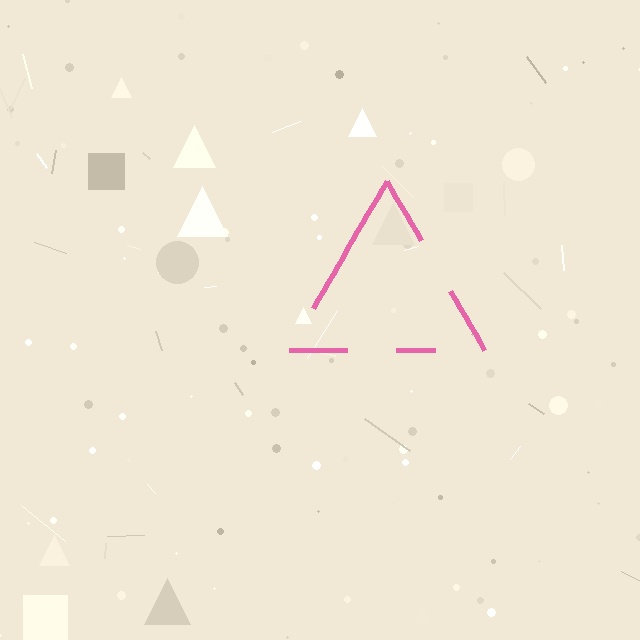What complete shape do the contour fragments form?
The contour fragments form a triangle.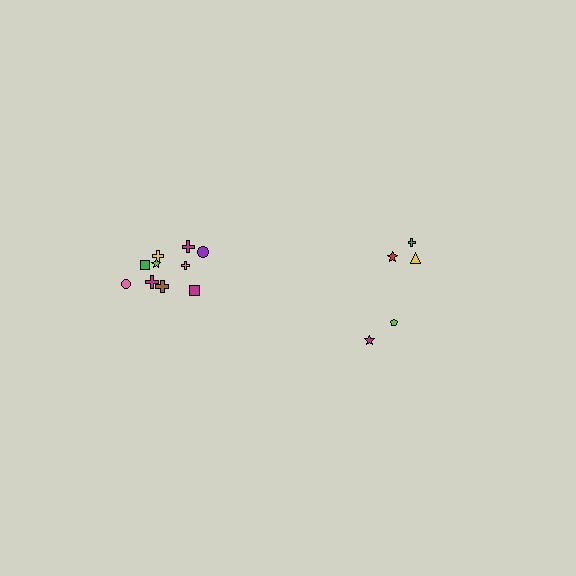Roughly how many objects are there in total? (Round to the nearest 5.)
Roughly 15 objects in total.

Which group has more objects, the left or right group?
The left group.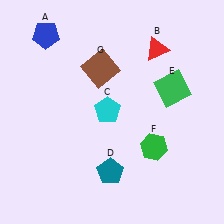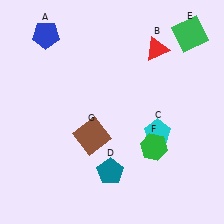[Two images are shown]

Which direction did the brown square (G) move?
The brown square (G) moved down.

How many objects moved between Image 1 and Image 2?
3 objects moved between the two images.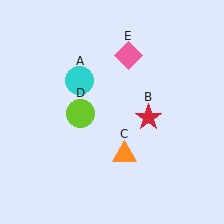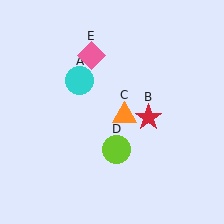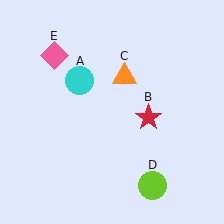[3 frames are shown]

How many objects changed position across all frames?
3 objects changed position: orange triangle (object C), lime circle (object D), pink diamond (object E).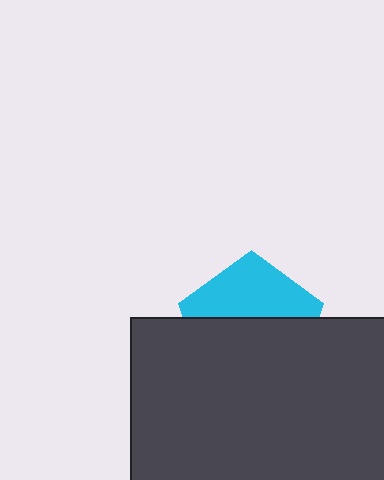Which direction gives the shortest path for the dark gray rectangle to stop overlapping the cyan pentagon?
Moving down gives the shortest separation.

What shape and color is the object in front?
The object in front is a dark gray rectangle.